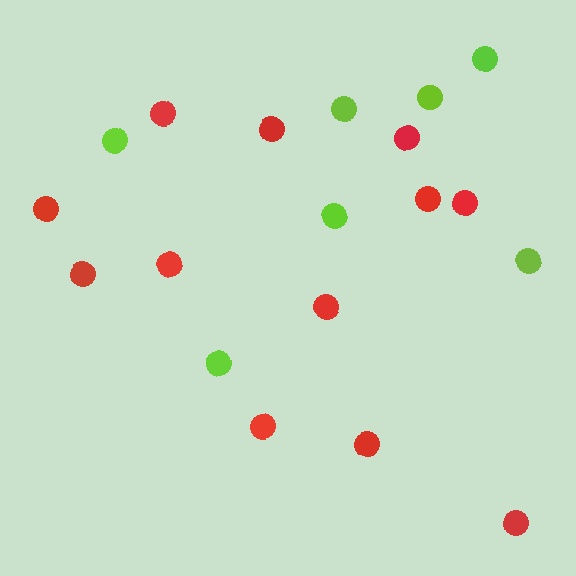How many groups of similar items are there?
There are 2 groups: one group of red circles (12) and one group of lime circles (7).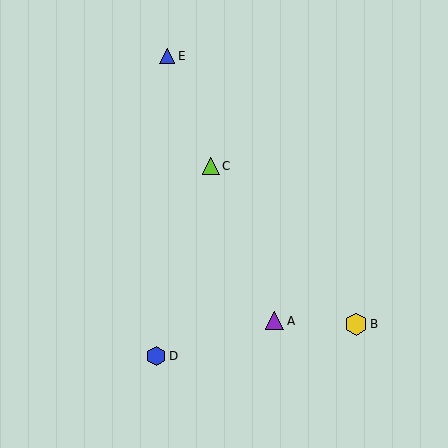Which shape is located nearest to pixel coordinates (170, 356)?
The blue hexagon (labeled D) at (156, 356) is nearest to that location.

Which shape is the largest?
The yellow hexagon (labeled B) is the largest.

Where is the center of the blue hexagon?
The center of the blue hexagon is at (156, 356).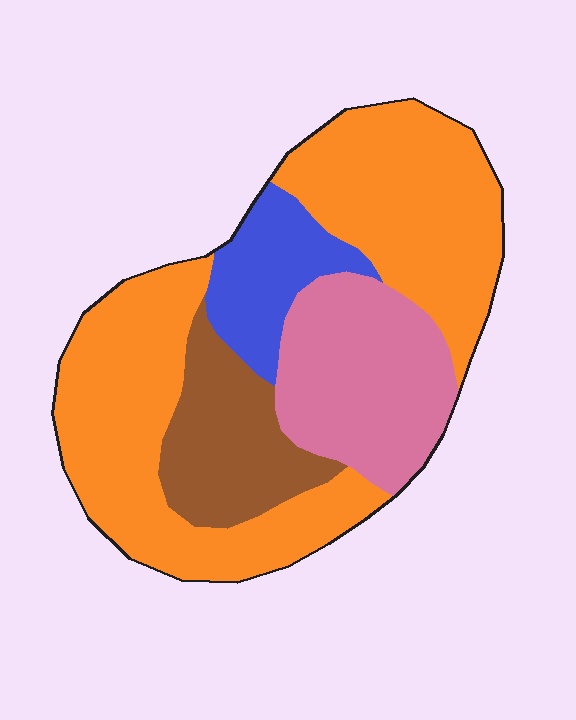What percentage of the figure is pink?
Pink takes up about one fifth (1/5) of the figure.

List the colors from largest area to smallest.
From largest to smallest: orange, pink, brown, blue.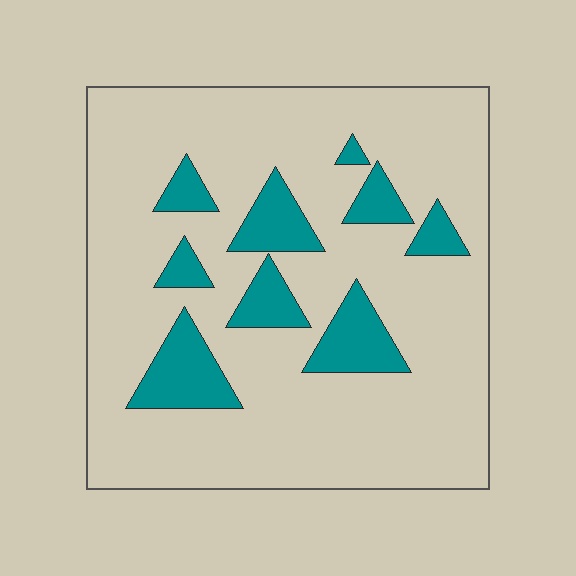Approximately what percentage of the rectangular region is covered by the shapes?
Approximately 15%.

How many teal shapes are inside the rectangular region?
9.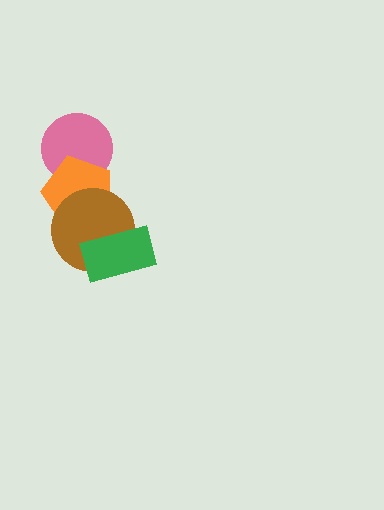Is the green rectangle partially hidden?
No, no other shape covers it.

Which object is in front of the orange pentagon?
The brown circle is in front of the orange pentagon.